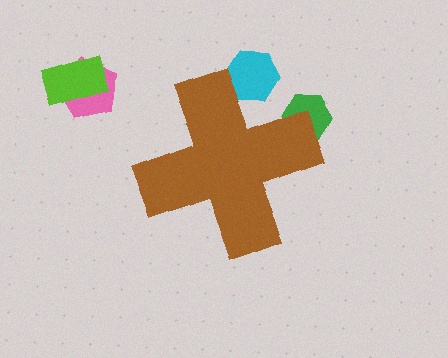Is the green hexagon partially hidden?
Yes, the green hexagon is partially hidden behind the brown cross.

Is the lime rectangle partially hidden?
No, the lime rectangle is fully visible.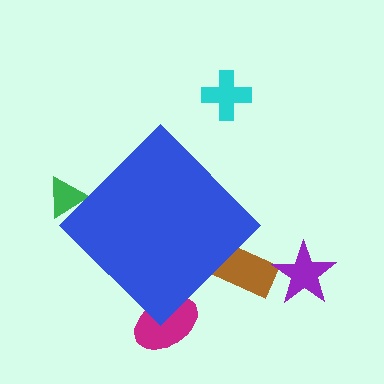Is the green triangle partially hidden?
Yes, the green triangle is partially hidden behind the blue diamond.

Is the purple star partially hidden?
No, the purple star is fully visible.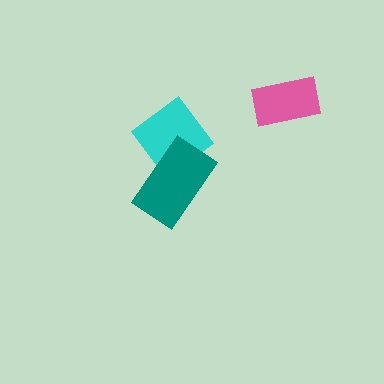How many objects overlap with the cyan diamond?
1 object overlaps with the cyan diamond.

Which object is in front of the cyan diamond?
The teal rectangle is in front of the cyan diamond.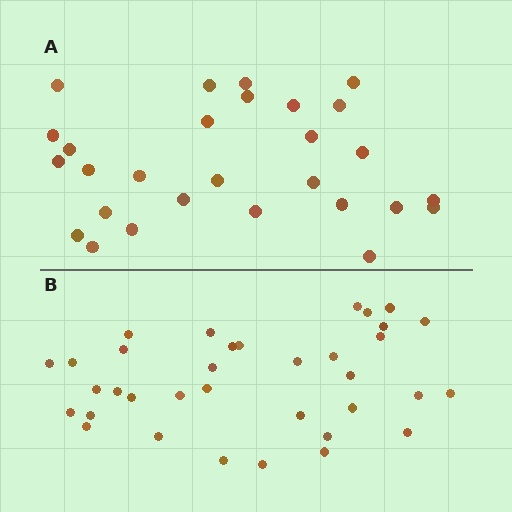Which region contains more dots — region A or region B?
Region B (the bottom region) has more dots.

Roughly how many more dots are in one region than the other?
Region B has roughly 8 or so more dots than region A.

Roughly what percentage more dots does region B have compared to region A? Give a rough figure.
About 25% more.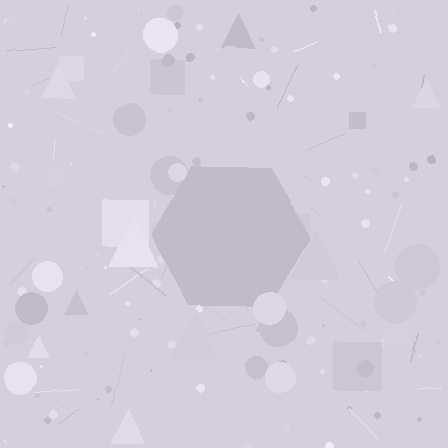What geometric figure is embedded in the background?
A hexagon is embedded in the background.